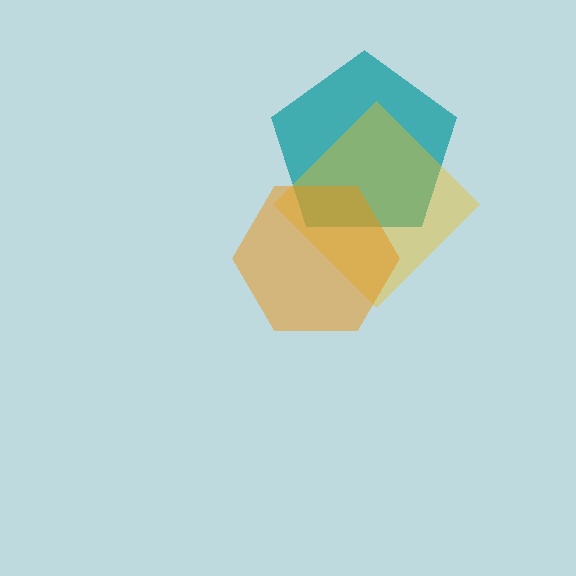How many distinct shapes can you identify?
There are 3 distinct shapes: a teal pentagon, a yellow diamond, an orange hexagon.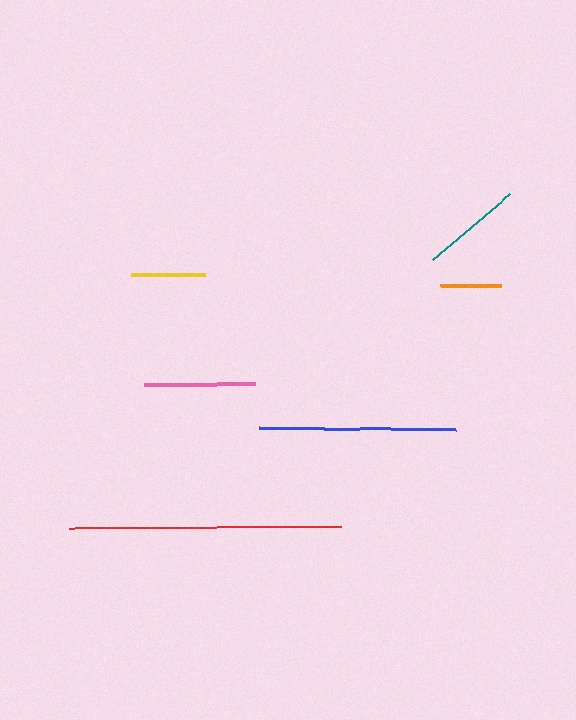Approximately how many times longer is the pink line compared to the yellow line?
The pink line is approximately 1.5 times the length of the yellow line.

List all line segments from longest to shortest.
From longest to shortest: red, blue, pink, teal, yellow, orange.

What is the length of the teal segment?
The teal segment is approximately 101 pixels long.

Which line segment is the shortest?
The orange line is the shortest at approximately 61 pixels.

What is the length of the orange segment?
The orange segment is approximately 61 pixels long.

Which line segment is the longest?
The red line is the longest at approximately 272 pixels.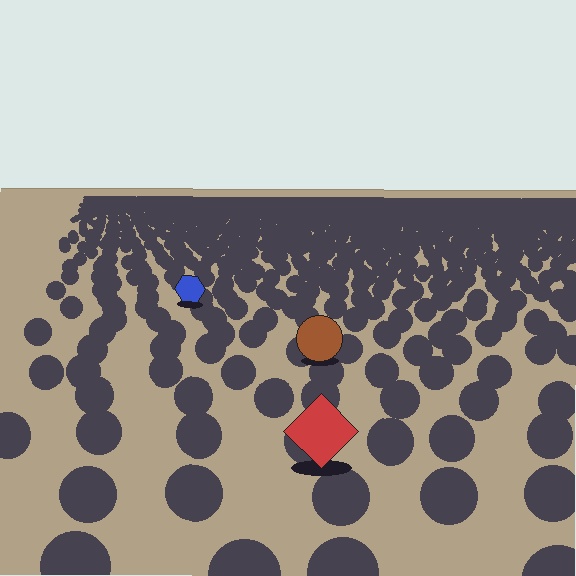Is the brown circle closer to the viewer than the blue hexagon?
Yes. The brown circle is closer — you can tell from the texture gradient: the ground texture is coarser near it.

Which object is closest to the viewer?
The red diamond is closest. The texture marks near it are larger and more spread out.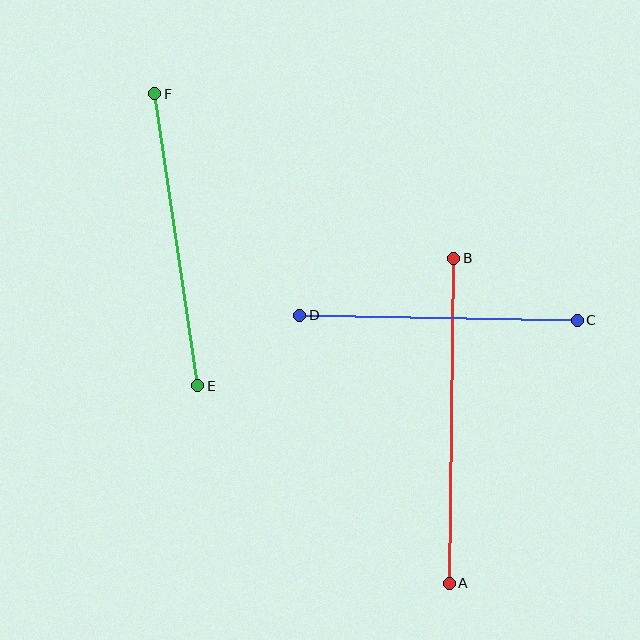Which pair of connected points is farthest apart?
Points A and B are farthest apart.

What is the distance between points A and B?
The distance is approximately 325 pixels.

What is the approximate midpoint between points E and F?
The midpoint is at approximately (176, 240) pixels.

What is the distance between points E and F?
The distance is approximately 295 pixels.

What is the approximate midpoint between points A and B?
The midpoint is at approximately (452, 421) pixels.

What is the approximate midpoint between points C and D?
The midpoint is at approximately (438, 318) pixels.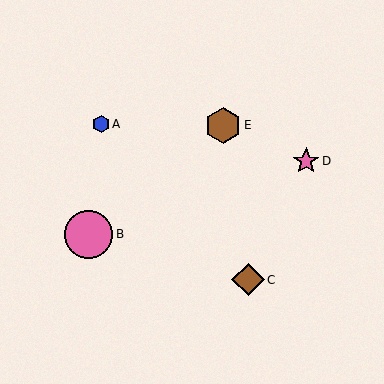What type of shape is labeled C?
Shape C is a brown diamond.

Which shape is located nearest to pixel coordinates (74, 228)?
The pink circle (labeled B) at (89, 234) is nearest to that location.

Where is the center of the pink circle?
The center of the pink circle is at (89, 234).